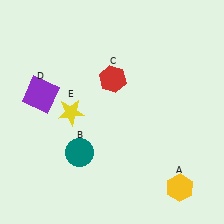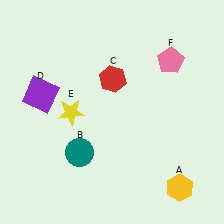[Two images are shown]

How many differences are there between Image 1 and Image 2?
There is 1 difference between the two images.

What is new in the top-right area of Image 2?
A pink pentagon (F) was added in the top-right area of Image 2.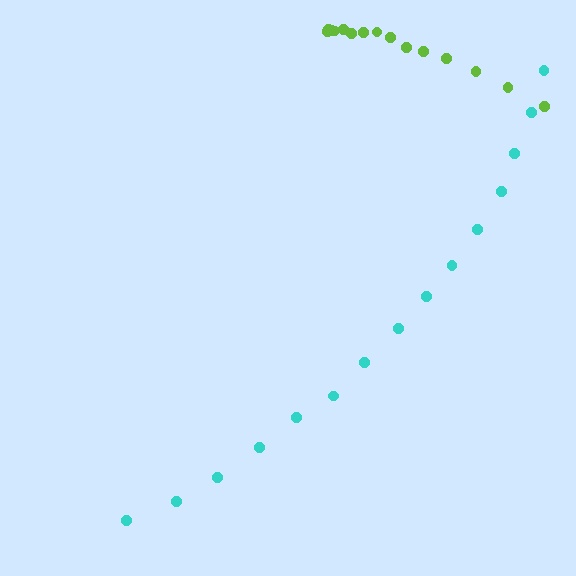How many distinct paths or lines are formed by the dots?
There are 2 distinct paths.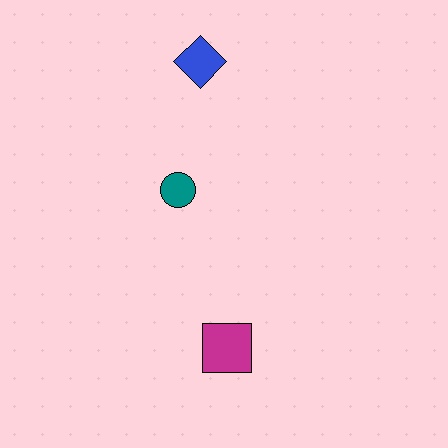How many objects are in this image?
There are 3 objects.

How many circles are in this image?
There is 1 circle.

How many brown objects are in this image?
There are no brown objects.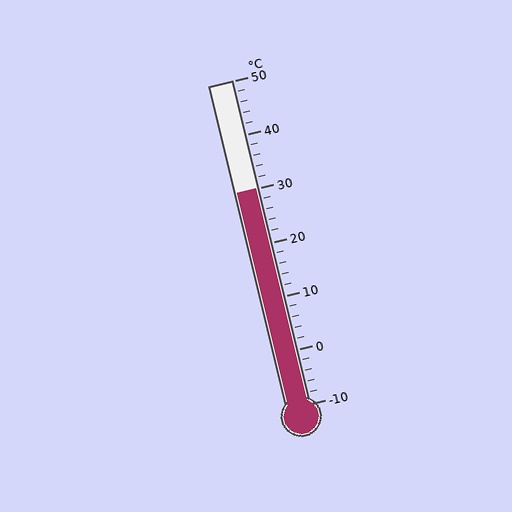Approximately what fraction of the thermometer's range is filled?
The thermometer is filled to approximately 65% of its range.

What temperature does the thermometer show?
The thermometer shows approximately 30°C.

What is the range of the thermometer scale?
The thermometer scale ranges from -10°C to 50°C.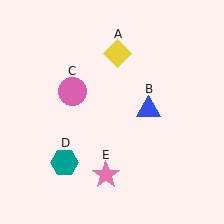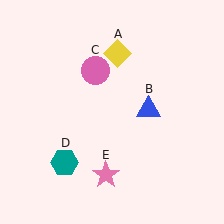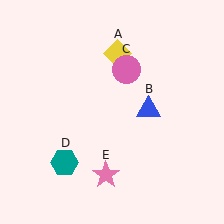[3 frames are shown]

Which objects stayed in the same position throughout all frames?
Yellow diamond (object A) and blue triangle (object B) and teal hexagon (object D) and pink star (object E) remained stationary.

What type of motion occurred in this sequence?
The pink circle (object C) rotated clockwise around the center of the scene.